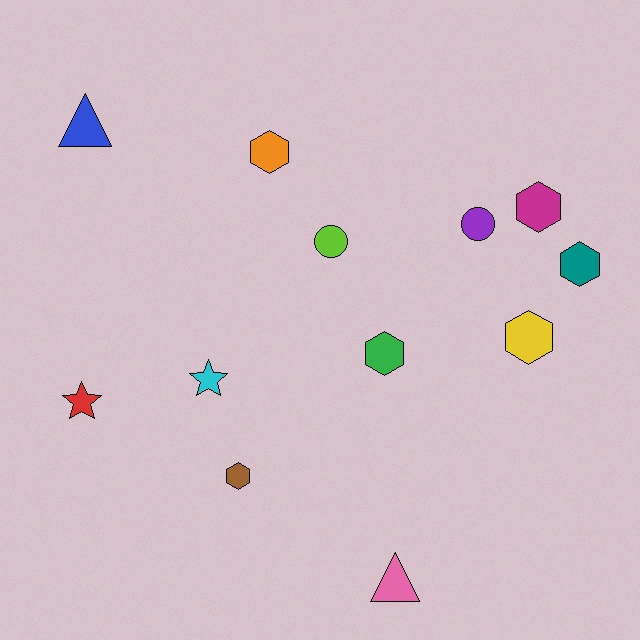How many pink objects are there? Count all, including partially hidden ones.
There is 1 pink object.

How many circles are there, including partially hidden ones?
There are 2 circles.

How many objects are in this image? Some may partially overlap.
There are 12 objects.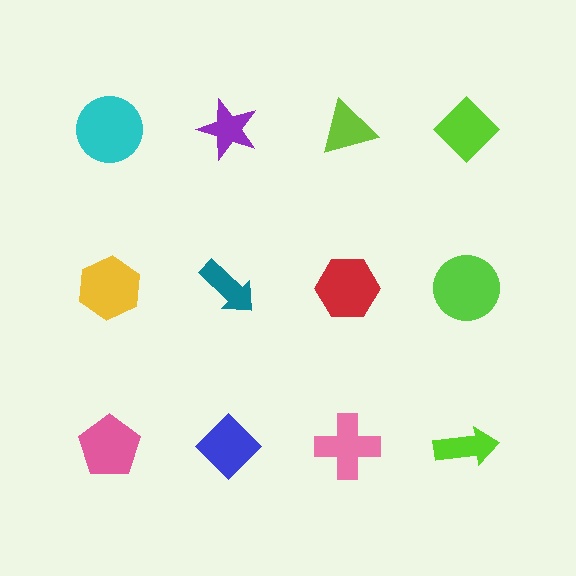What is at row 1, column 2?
A purple star.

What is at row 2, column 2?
A teal arrow.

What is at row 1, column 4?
A lime diamond.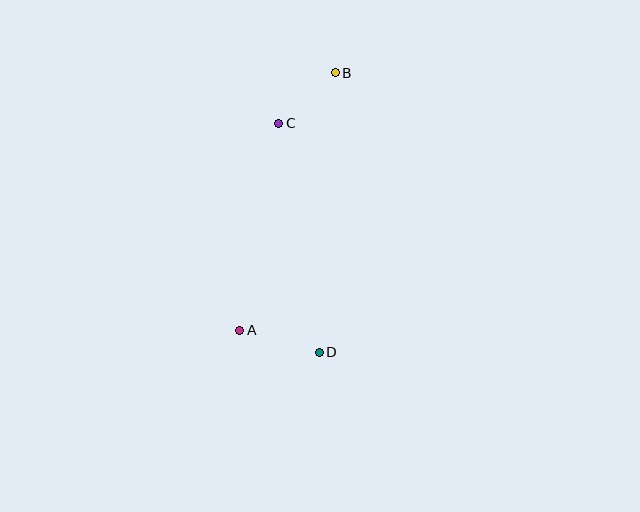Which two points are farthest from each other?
Points B and D are farthest from each other.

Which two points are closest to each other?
Points B and C are closest to each other.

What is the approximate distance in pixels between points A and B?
The distance between A and B is approximately 275 pixels.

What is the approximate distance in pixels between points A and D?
The distance between A and D is approximately 83 pixels.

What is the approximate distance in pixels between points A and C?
The distance between A and C is approximately 211 pixels.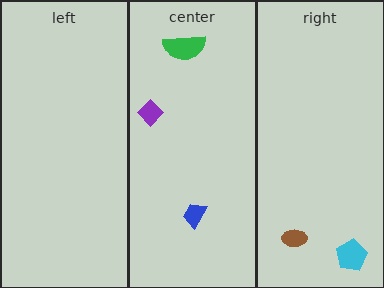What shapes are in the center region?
The purple diamond, the blue trapezoid, the green semicircle.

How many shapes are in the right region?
2.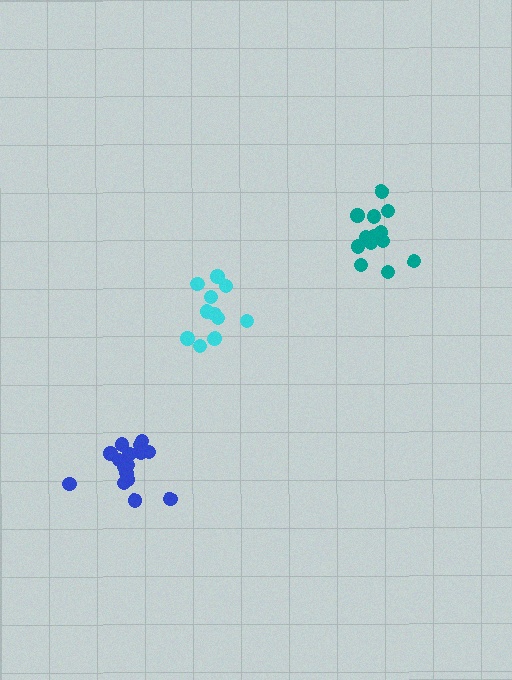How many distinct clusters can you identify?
There are 3 distinct clusters.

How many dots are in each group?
Group 1: 13 dots, Group 2: 12 dots, Group 3: 16 dots (41 total).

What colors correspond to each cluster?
The clusters are colored: teal, cyan, blue.